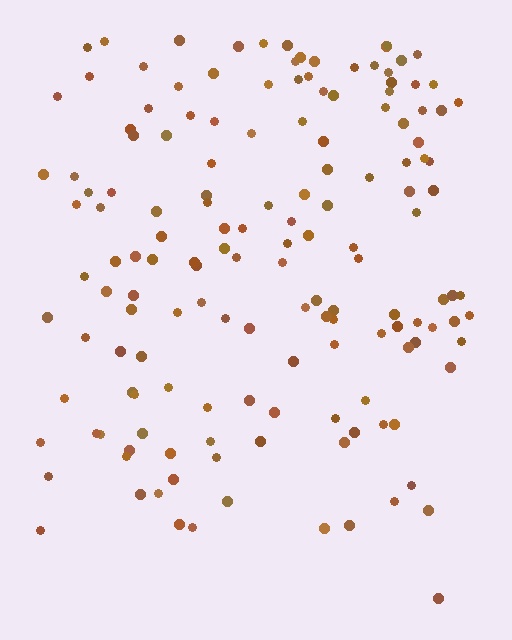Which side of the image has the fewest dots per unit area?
The bottom.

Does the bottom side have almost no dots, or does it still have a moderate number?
Still a moderate number, just noticeably fewer than the top.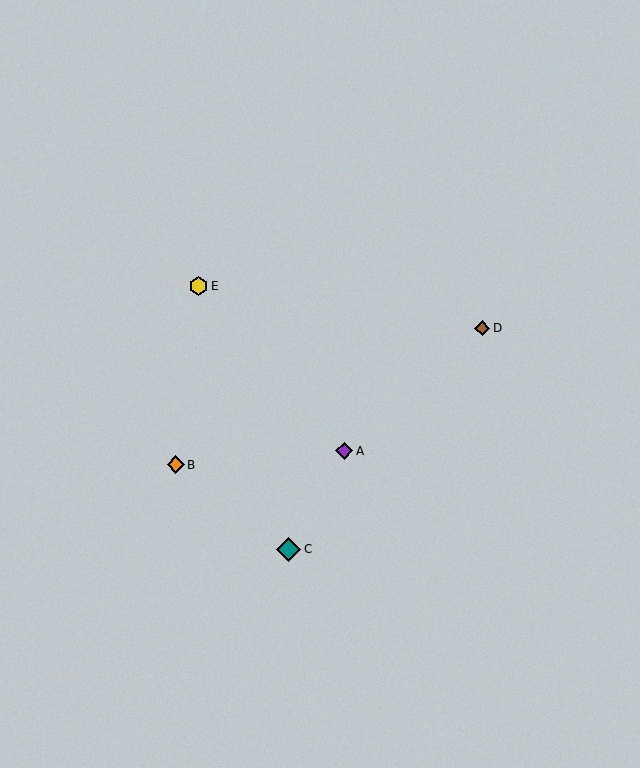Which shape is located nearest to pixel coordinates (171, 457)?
The orange diamond (labeled B) at (176, 464) is nearest to that location.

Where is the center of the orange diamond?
The center of the orange diamond is at (176, 464).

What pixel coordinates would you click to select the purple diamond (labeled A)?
Click at (344, 451) to select the purple diamond A.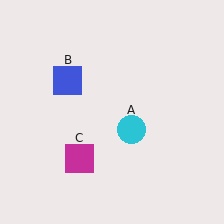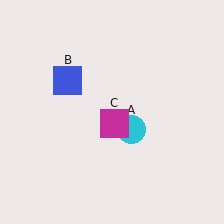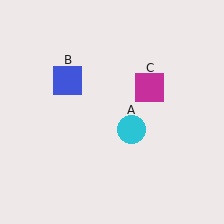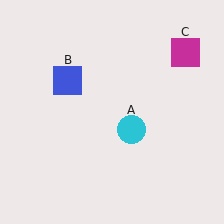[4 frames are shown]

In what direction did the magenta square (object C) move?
The magenta square (object C) moved up and to the right.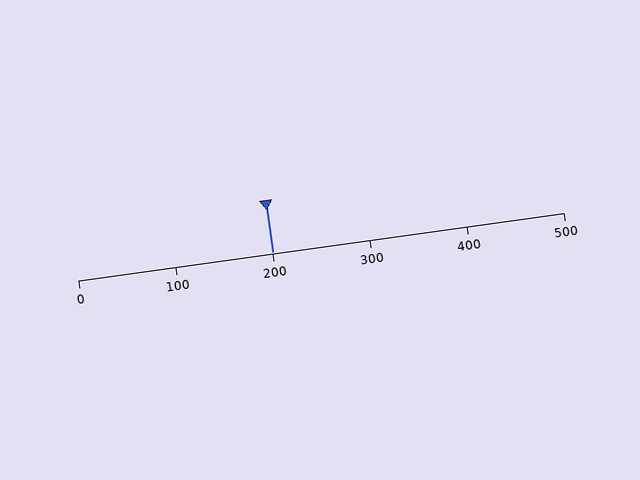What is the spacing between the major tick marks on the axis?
The major ticks are spaced 100 apart.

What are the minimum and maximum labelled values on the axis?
The axis runs from 0 to 500.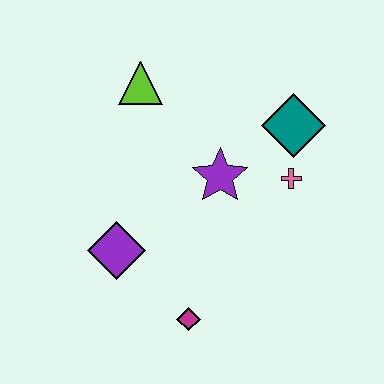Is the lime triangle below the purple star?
No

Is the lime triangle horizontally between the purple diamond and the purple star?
Yes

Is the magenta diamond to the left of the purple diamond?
No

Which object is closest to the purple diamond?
The magenta diamond is closest to the purple diamond.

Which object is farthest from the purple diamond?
The teal diamond is farthest from the purple diamond.